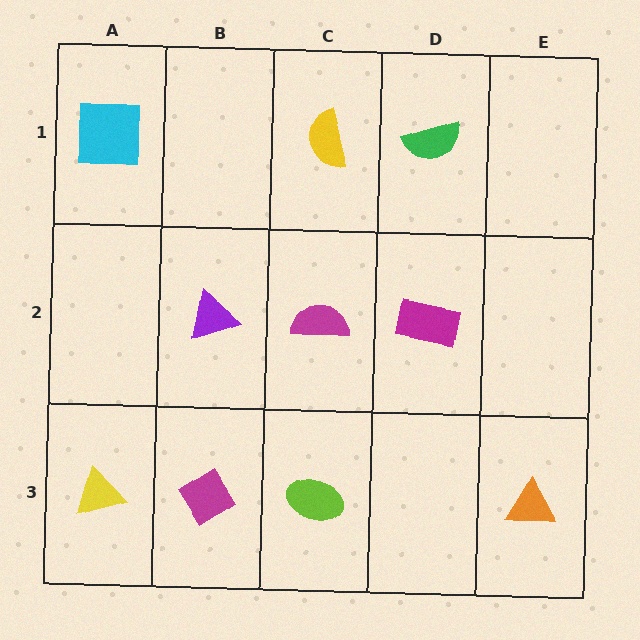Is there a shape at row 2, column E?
No, that cell is empty.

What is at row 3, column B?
A magenta diamond.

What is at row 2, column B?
A purple triangle.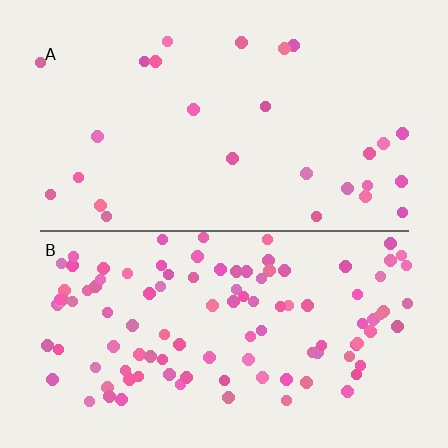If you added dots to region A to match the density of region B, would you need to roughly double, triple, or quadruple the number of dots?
Approximately quadruple.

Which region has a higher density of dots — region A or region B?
B (the bottom).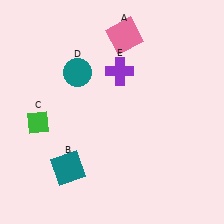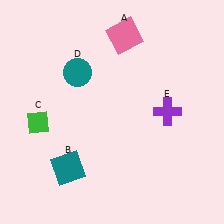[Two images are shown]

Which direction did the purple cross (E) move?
The purple cross (E) moved right.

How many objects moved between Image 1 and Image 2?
1 object moved between the two images.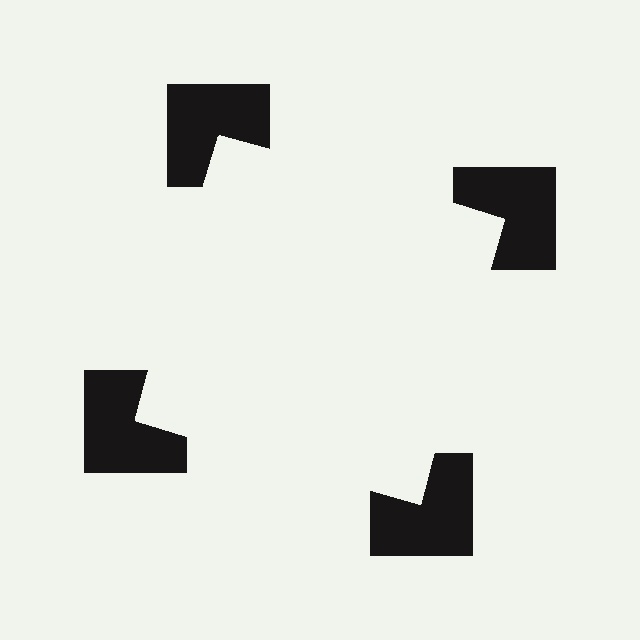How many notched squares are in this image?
There are 4 — one at each vertex of the illusory square.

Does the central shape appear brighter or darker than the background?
It typically appears slightly brighter than the background, even though no actual brightness change is drawn.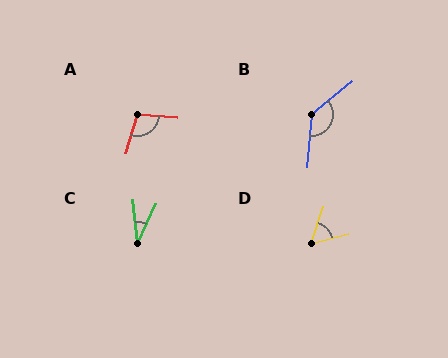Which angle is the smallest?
C, at approximately 30 degrees.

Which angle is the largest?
B, at approximately 134 degrees.